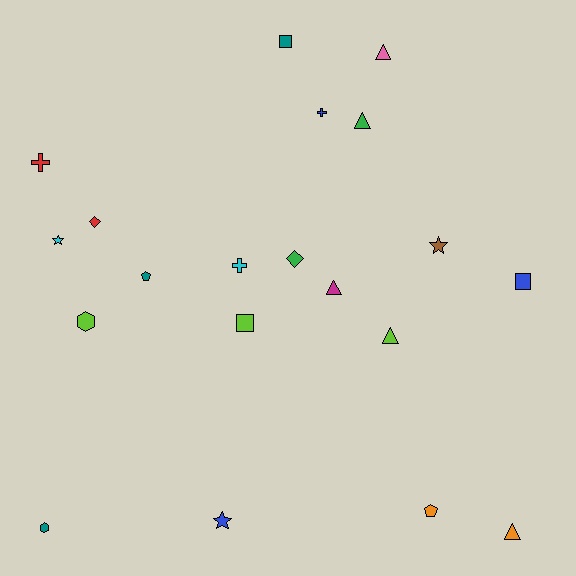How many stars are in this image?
There are 3 stars.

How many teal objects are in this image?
There are 3 teal objects.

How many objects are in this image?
There are 20 objects.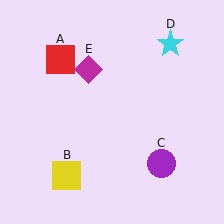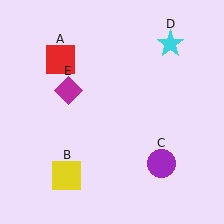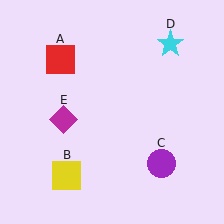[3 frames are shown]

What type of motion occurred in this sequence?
The magenta diamond (object E) rotated counterclockwise around the center of the scene.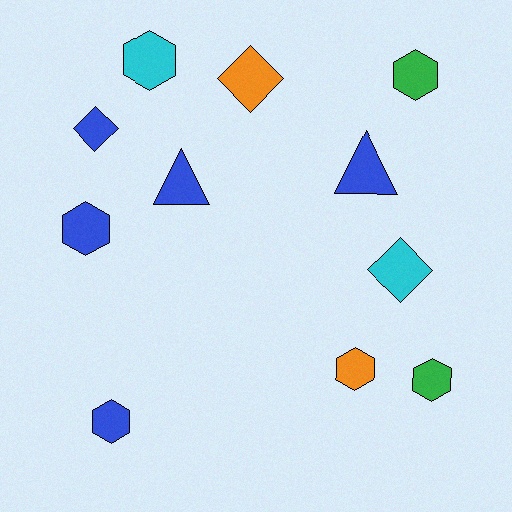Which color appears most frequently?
Blue, with 5 objects.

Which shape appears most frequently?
Hexagon, with 6 objects.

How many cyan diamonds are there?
There is 1 cyan diamond.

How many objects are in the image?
There are 11 objects.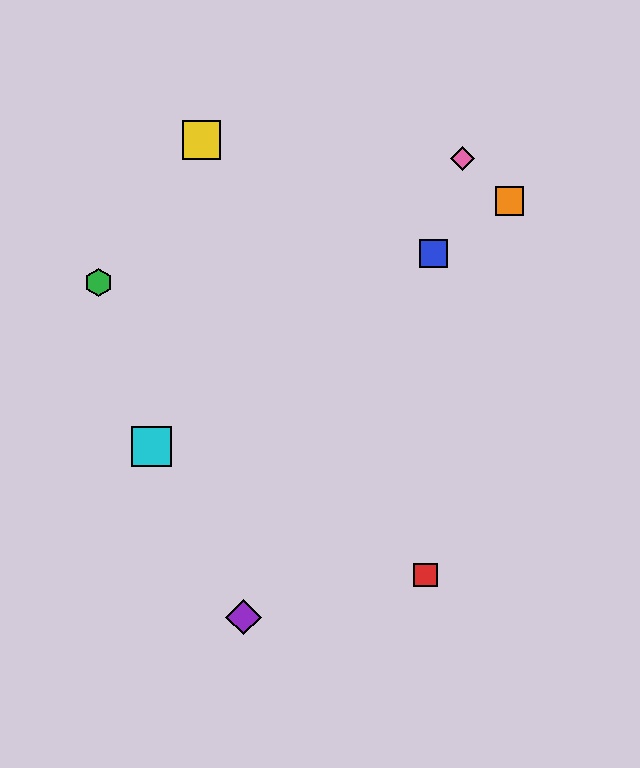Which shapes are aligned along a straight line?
The blue square, the orange square, the cyan square are aligned along a straight line.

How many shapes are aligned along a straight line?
3 shapes (the blue square, the orange square, the cyan square) are aligned along a straight line.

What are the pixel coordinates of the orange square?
The orange square is at (509, 201).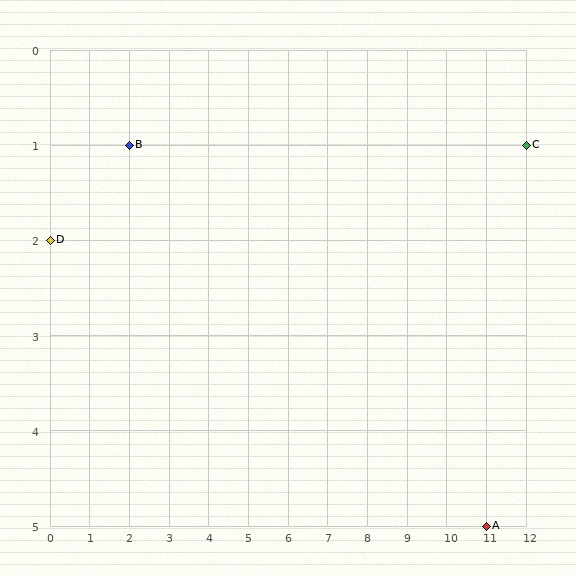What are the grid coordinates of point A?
Point A is at grid coordinates (11, 5).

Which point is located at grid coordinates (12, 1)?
Point C is at (12, 1).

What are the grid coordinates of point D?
Point D is at grid coordinates (0, 2).